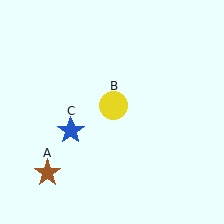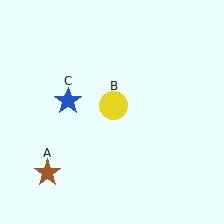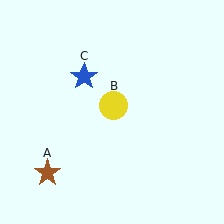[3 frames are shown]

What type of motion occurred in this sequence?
The blue star (object C) rotated clockwise around the center of the scene.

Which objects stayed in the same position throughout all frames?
Brown star (object A) and yellow circle (object B) remained stationary.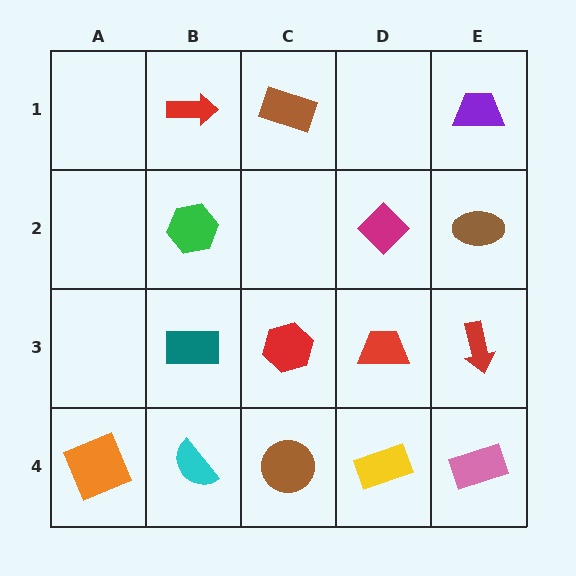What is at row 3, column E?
A red arrow.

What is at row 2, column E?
A brown ellipse.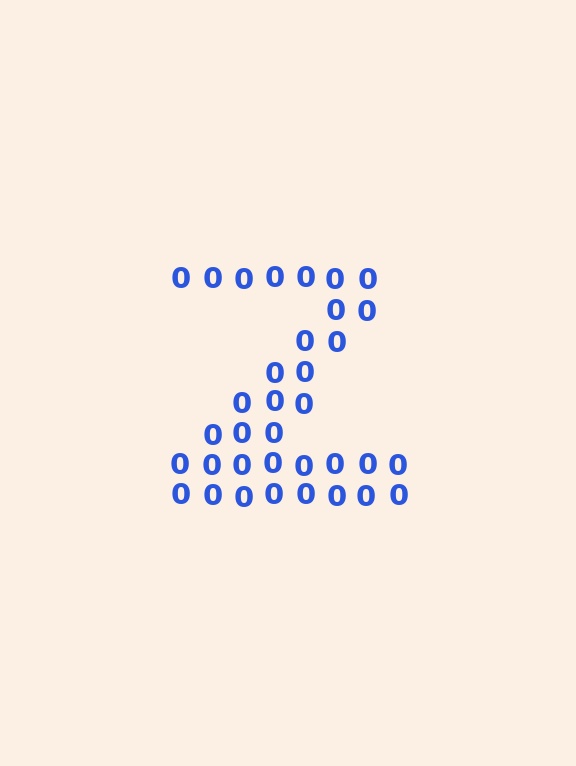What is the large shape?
The large shape is the letter Z.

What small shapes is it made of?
It is made of small digit 0's.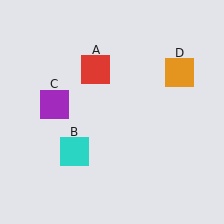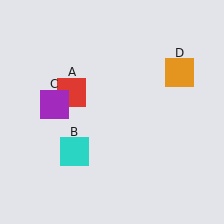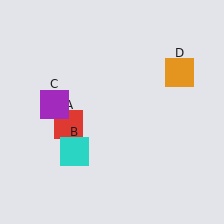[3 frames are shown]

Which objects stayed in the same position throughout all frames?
Cyan square (object B) and purple square (object C) and orange square (object D) remained stationary.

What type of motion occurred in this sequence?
The red square (object A) rotated counterclockwise around the center of the scene.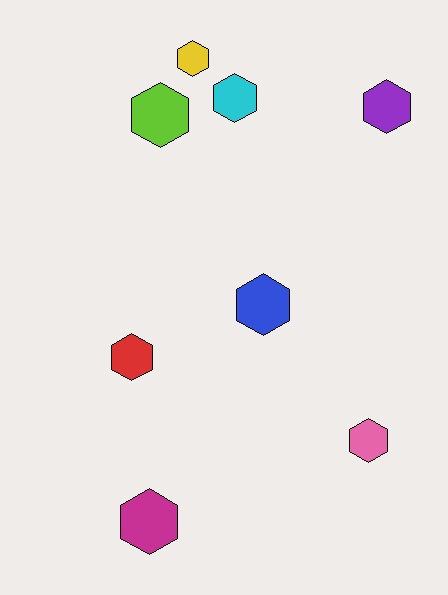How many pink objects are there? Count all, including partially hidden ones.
There is 1 pink object.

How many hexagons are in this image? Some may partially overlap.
There are 8 hexagons.